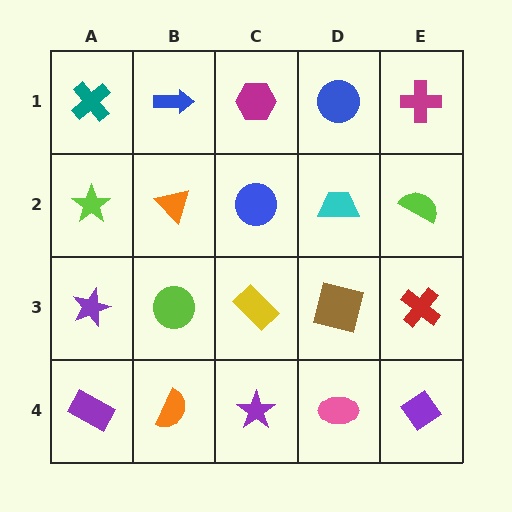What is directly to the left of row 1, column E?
A blue circle.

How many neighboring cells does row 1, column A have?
2.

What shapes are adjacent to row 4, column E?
A red cross (row 3, column E), a pink ellipse (row 4, column D).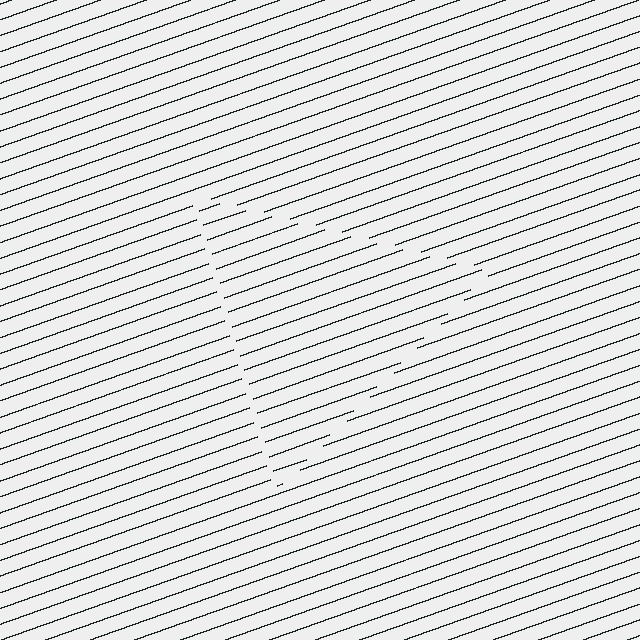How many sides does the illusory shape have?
3 sides — the line-ends trace a triangle.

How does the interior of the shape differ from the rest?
The interior of the shape contains the same grating, shifted by half a period — the contour is defined by the phase discontinuity where line-ends from the inner and outer gratings abut.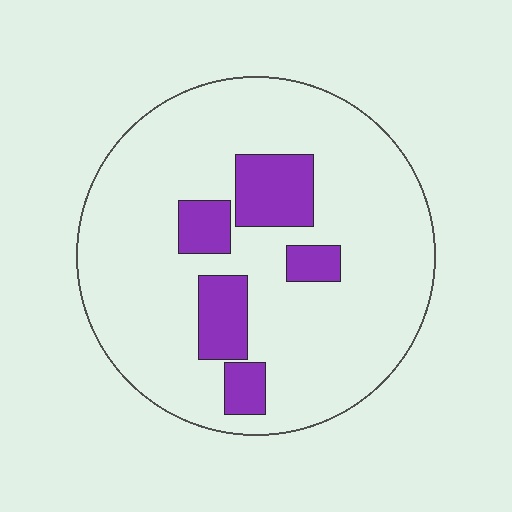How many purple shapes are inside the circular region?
5.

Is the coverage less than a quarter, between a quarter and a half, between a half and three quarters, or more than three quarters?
Less than a quarter.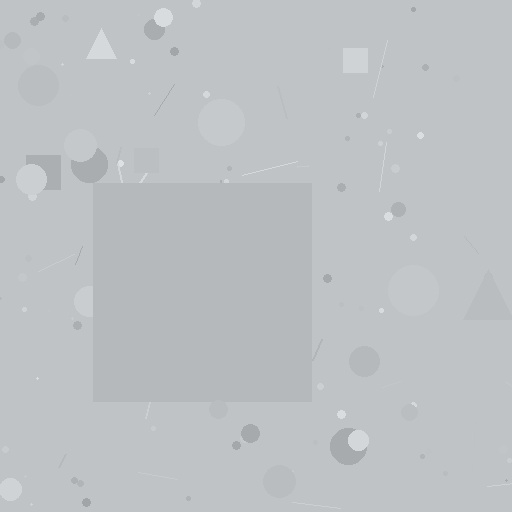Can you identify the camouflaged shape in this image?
The camouflaged shape is a square.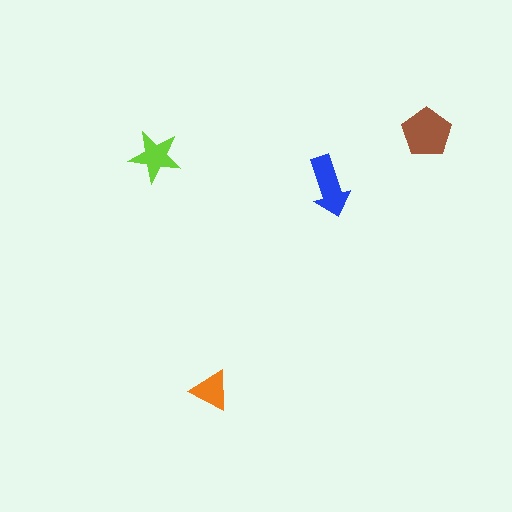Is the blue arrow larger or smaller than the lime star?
Larger.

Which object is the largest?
The brown pentagon.